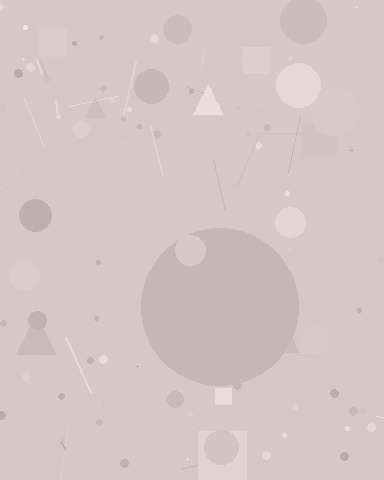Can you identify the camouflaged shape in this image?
The camouflaged shape is a circle.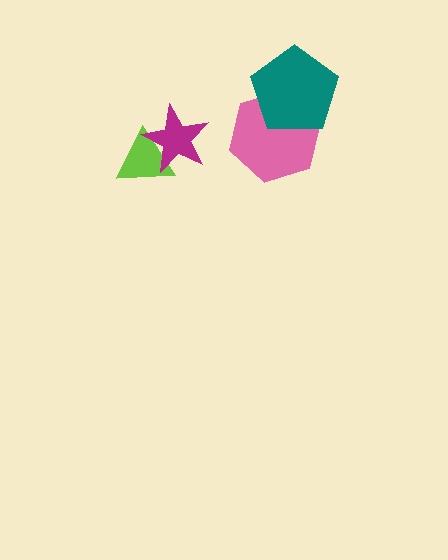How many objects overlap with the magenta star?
1 object overlaps with the magenta star.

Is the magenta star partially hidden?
No, no other shape covers it.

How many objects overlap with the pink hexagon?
1 object overlaps with the pink hexagon.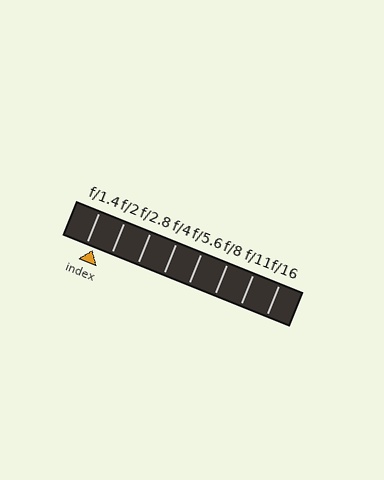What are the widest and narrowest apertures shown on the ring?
The widest aperture shown is f/1.4 and the narrowest is f/16.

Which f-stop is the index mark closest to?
The index mark is closest to f/1.4.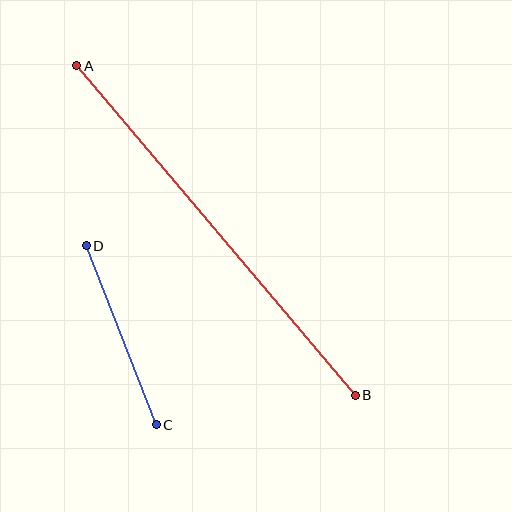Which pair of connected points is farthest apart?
Points A and B are farthest apart.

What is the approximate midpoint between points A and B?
The midpoint is at approximately (216, 231) pixels.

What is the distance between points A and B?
The distance is approximately 431 pixels.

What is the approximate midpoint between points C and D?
The midpoint is at approximately (121, 335) pixels.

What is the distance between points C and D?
The distance is approximately 192 pixels.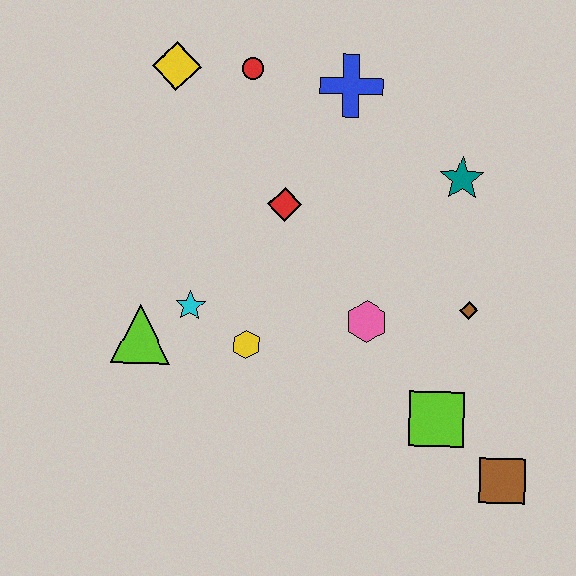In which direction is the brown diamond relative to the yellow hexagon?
The brown diamond is to the right of the yellow hexagon.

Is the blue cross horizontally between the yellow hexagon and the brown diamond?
Yes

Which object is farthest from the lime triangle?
The brown square is farthest from the lime triangle.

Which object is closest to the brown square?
The lime square is closest to the brown square.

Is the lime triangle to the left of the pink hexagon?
Yes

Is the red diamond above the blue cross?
No